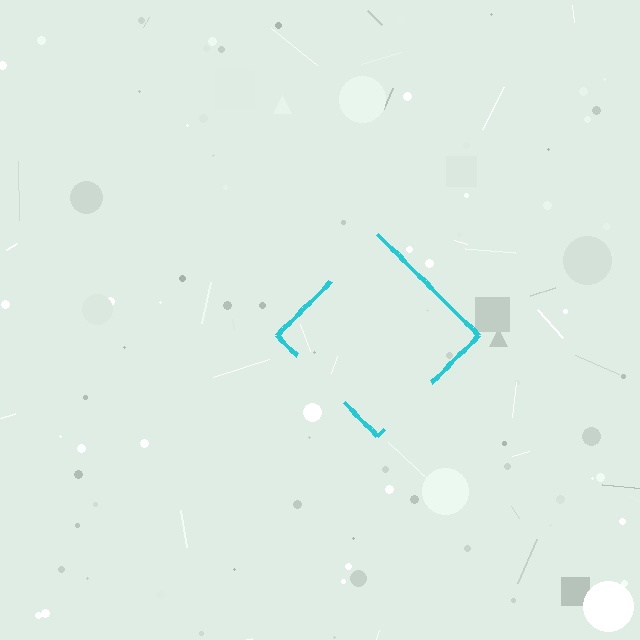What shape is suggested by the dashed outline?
The dashed outline suggests a diamond.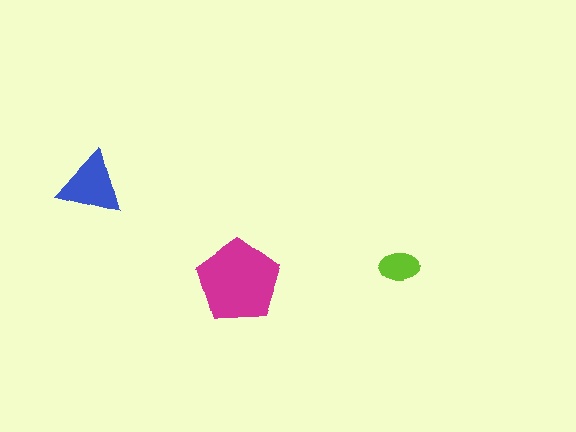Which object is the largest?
The magenta pentagon.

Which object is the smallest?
The lime ellipse.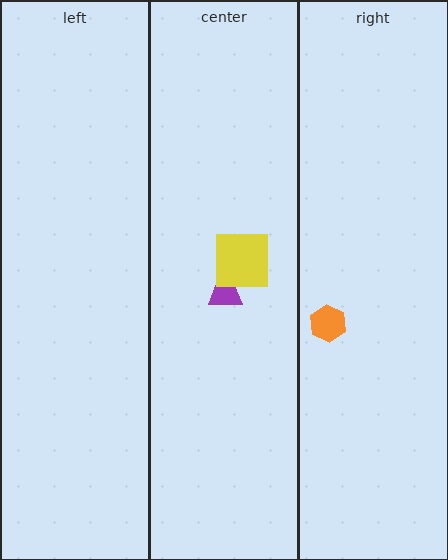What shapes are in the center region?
The purple trapezoid, the yellow square.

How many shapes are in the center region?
2.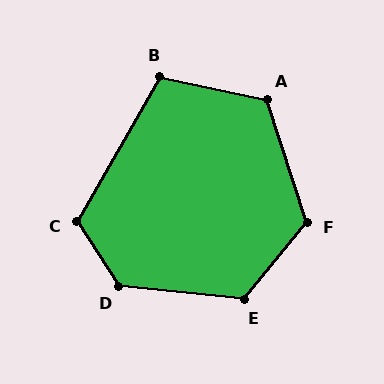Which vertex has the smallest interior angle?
B, at approximately 108 degrees.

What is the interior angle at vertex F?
Approximately 123 degrees (obtuse).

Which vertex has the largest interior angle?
D, at approximately 129 degrees.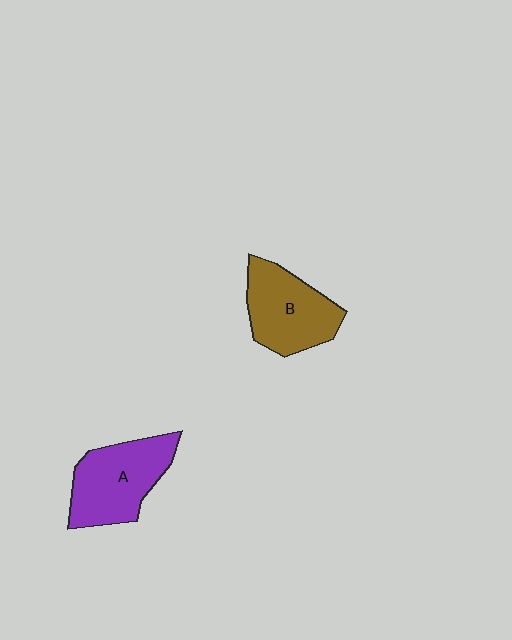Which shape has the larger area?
Shape A (purple).